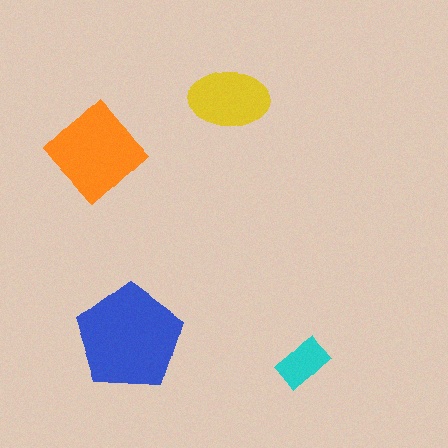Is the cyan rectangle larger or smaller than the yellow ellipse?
Smaller.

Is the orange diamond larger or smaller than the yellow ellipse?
Larger.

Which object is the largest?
The blue pentagon.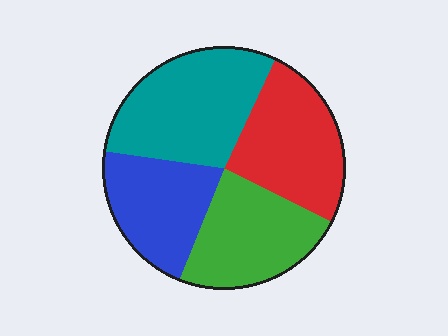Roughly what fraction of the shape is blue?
Blue takes up between a sixth and a third of the shape.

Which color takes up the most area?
Teal, at roughly 30%.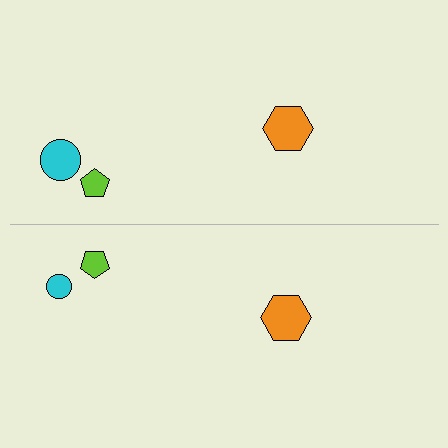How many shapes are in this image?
There are 6 shapes in this image.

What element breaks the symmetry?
The cyan circle on the bottom side has a different size than its mirror counterpart.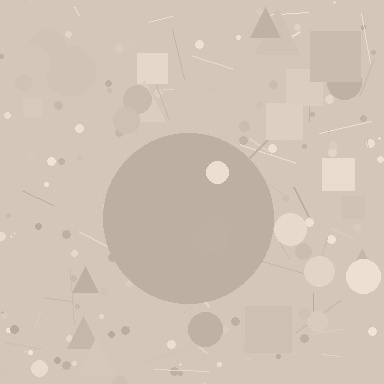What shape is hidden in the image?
A circle is hidden in the image.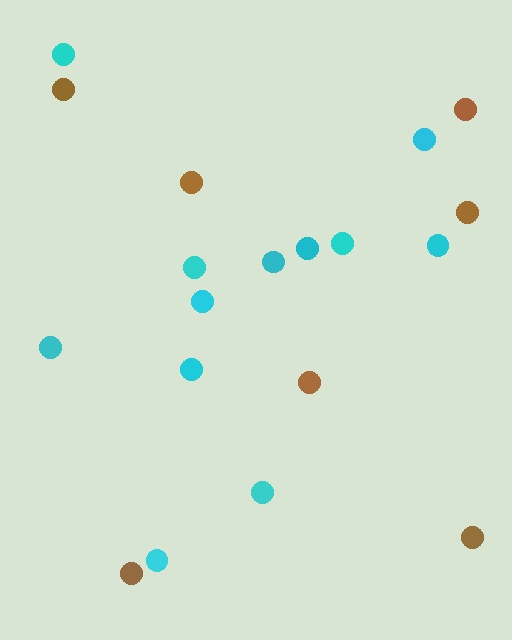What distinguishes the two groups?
There are 2 groups: one group of cyan circles (12) and one group of brown circles (7).